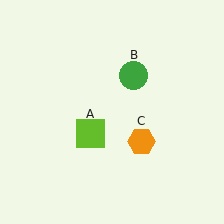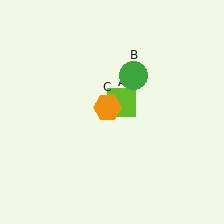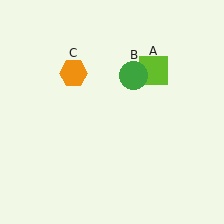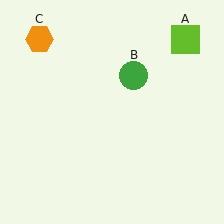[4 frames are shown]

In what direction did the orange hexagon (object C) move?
The orange hexagon (object C) moved up and to the left.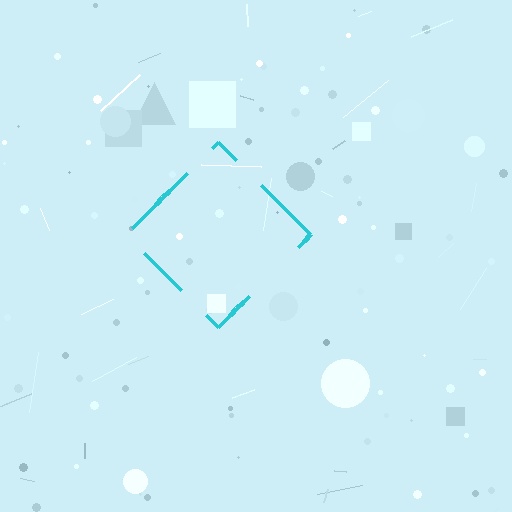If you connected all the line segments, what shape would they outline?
They would outline a diamond.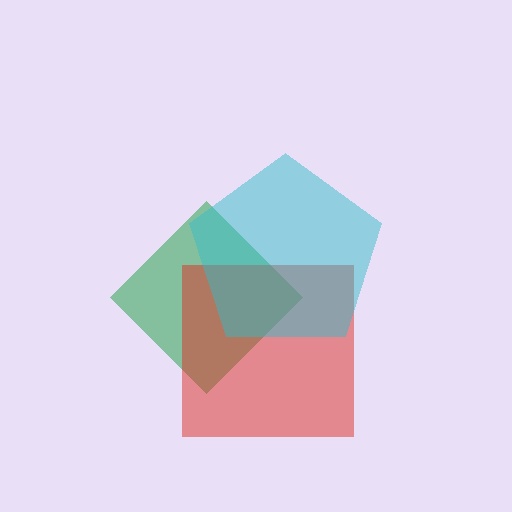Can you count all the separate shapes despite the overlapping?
Yes, there are 3 separate shapes.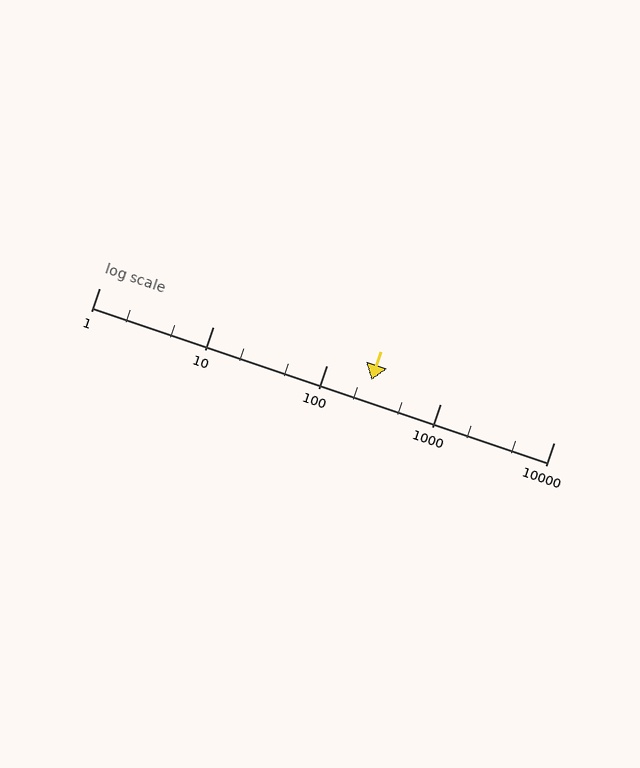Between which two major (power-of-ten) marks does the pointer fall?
The pointer is between 100 and 1000.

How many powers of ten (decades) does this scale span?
The scale spans 4 decades, from 1 to 10000.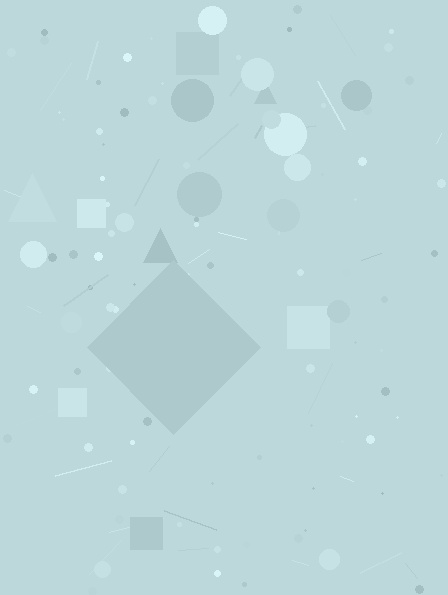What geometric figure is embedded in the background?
A diamond is embedded in the background.